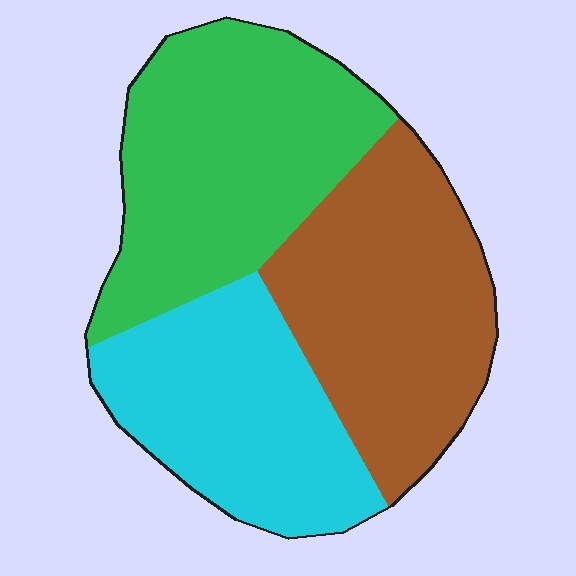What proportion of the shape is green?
Green takes up about three eighths (3/8) of the shape.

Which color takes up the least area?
Cyan, at roughly 30%.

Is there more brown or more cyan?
Brown.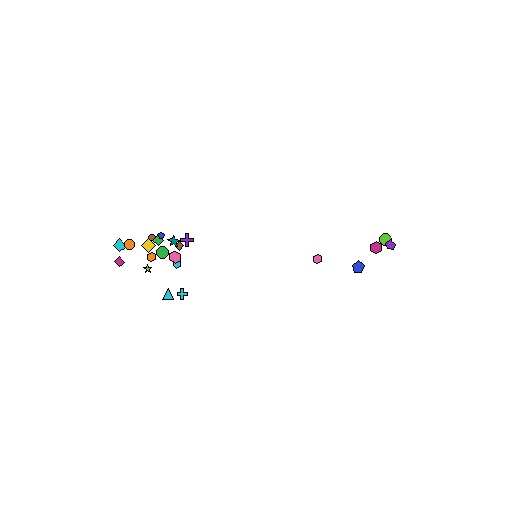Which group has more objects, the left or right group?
The left group.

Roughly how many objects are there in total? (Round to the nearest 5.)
Roughly 25 objects in total.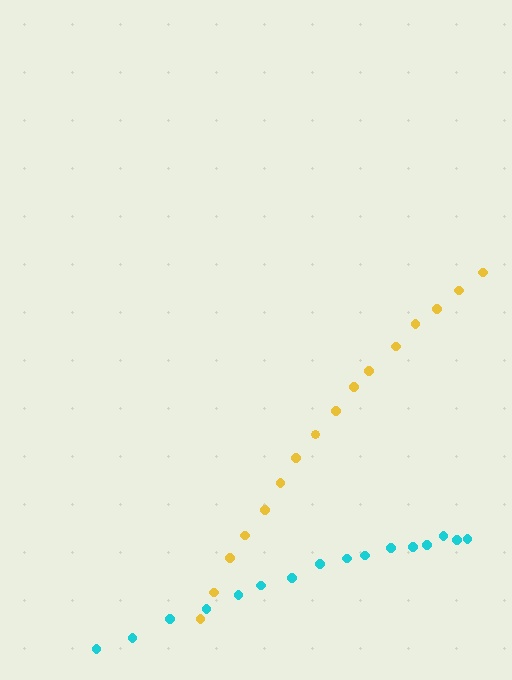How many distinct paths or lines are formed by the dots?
There are 2 distinct paths.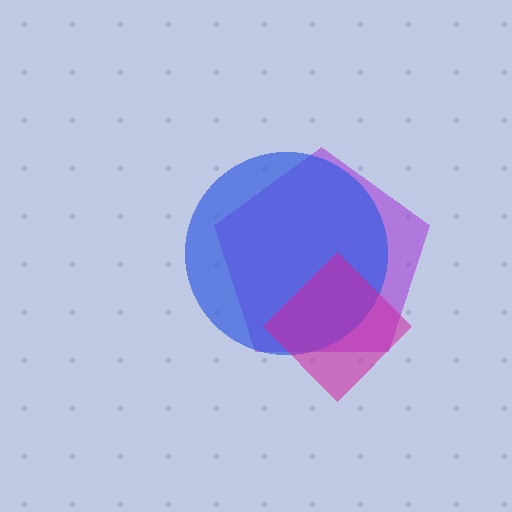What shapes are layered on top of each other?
The layered shapes are: a purple pentagon, a blue circle, a magenta diamond.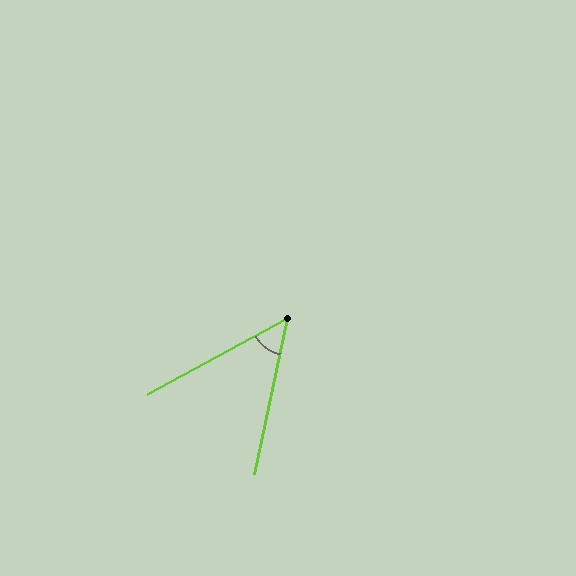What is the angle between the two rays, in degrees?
Approximately 50 degrees.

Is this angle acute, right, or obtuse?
It is acute.